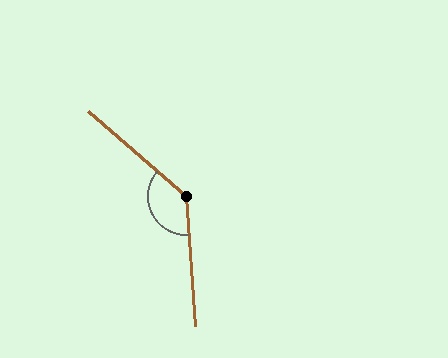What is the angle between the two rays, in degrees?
Approximately 135 degrees.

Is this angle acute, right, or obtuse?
It is obtuse.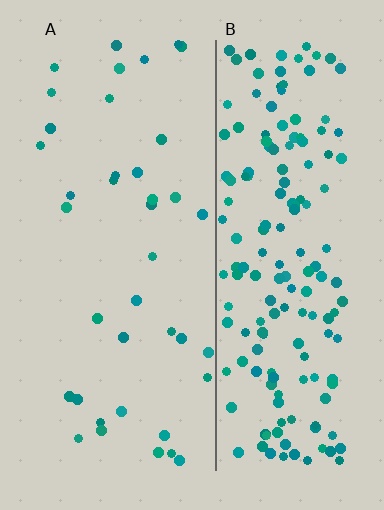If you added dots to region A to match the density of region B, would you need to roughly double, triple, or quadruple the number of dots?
Approximately quadruple.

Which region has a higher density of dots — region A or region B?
B (the right).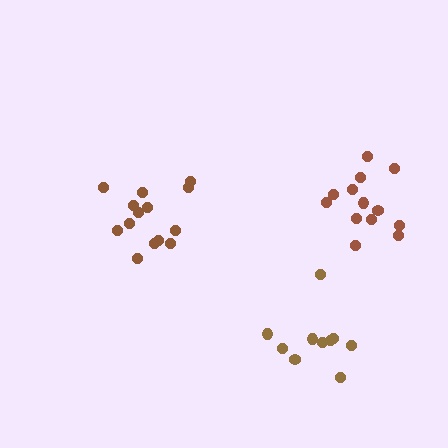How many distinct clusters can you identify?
There are 3 distinct clusters.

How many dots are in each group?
Group 1: 13 dots, Group 2: 14 dots, Group 3: 10 dots (37 total).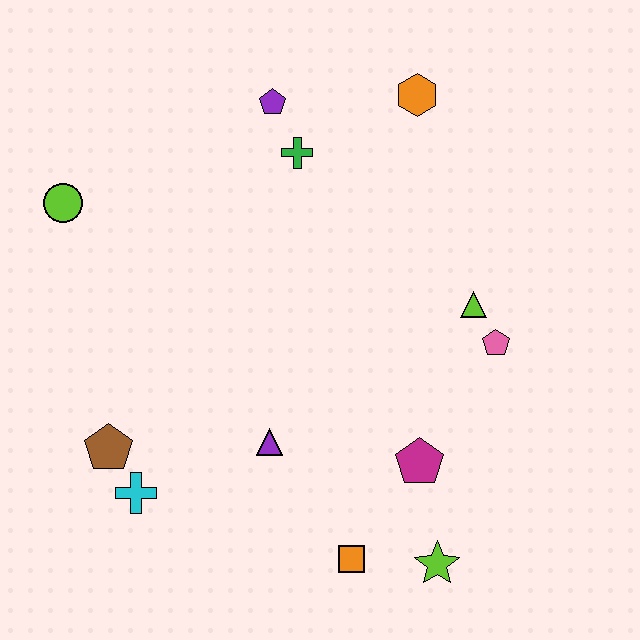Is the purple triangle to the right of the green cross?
No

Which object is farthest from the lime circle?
The lime star is farthest from the lime circle.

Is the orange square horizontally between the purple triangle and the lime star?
Yes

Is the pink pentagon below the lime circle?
Yes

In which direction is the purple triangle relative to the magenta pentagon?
The purple triangle is to the left of the magenta pentagon.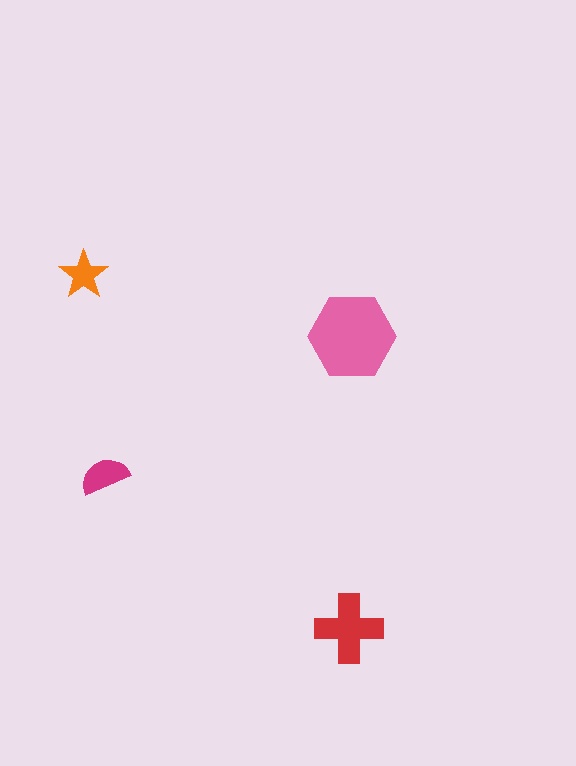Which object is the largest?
The pink hexagon.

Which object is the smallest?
The orange star.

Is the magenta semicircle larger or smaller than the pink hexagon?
Smaller.